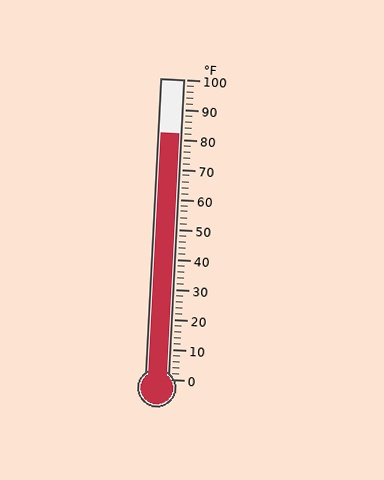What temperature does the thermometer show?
The thermometer shows approximately 82°F.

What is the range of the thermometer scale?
The thermometer scale ranges from 0°F to 100°F.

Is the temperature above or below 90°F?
The temperature is below 90°F.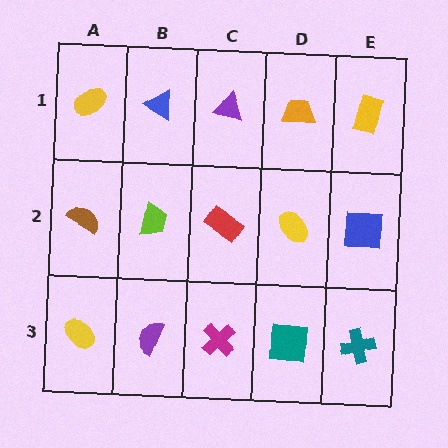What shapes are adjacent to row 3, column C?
A red rectangle (row 2, column C), a purple semicircle (row 3, column B), a teal square (row 3, column D).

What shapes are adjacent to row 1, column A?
A brown semicircle (row 2, column A), a blue triangle (row 1, column B).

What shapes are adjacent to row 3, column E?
A blue square (row 2, column E), a teal square (row 3, column D).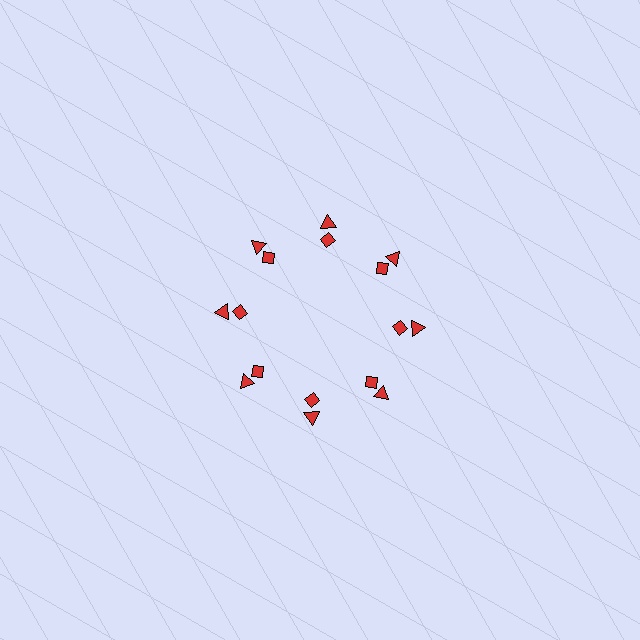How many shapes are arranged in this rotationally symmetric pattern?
There are 16 shapes, arranged in 8 groups of 2.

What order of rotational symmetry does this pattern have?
This pattern has 8-fold rotational symmetry.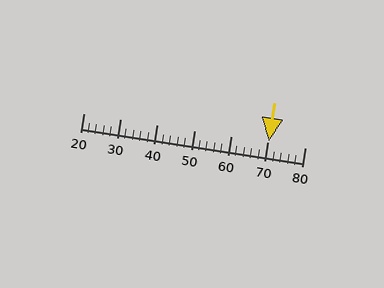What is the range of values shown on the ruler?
The ruler shows values from 20 to 80.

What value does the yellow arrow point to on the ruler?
The yellow arrow points to approximately 70.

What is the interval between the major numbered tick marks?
The major tick marks are spaced 10 units apart.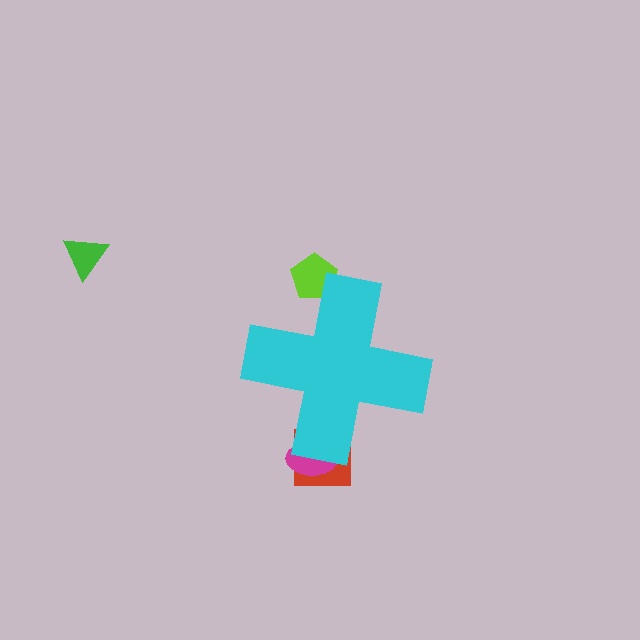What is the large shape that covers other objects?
A cyan cross.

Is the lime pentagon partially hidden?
Yes, the lime pentagon is partially hidden behind the cyan cross.